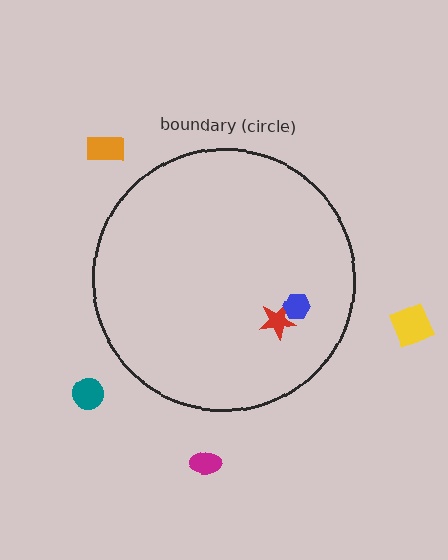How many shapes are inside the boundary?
2 inside, 4 outside.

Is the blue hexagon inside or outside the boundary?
Inside.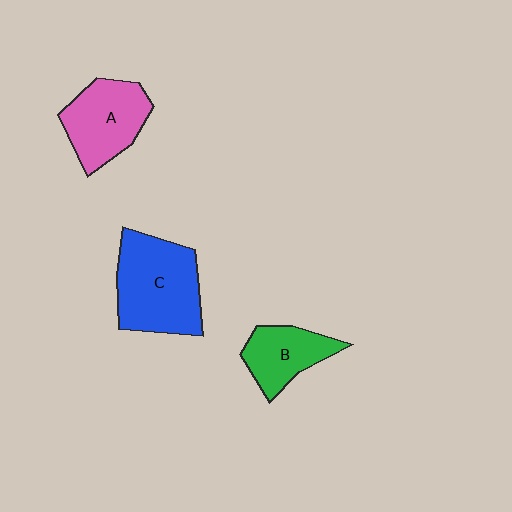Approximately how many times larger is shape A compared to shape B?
Approximately 1.3 times.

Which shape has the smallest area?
Shape B (green).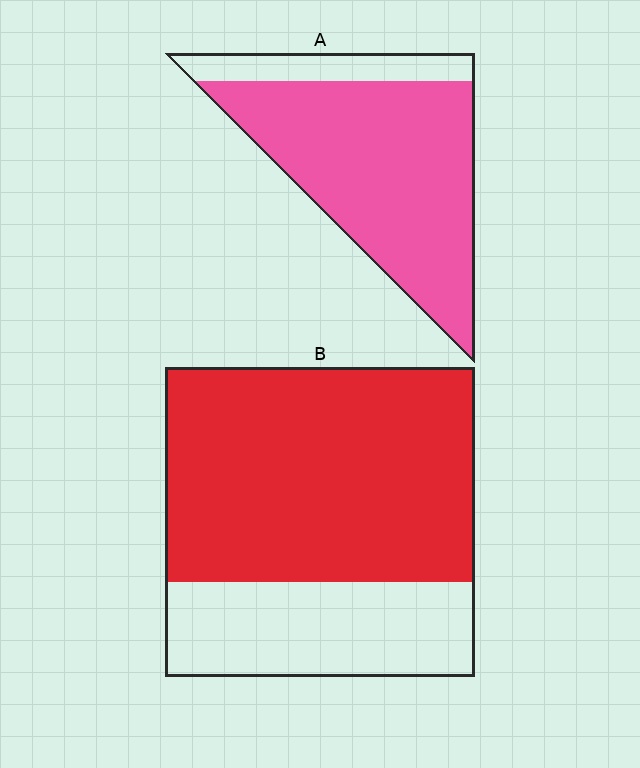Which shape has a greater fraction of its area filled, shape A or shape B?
Shape A.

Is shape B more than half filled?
Yes.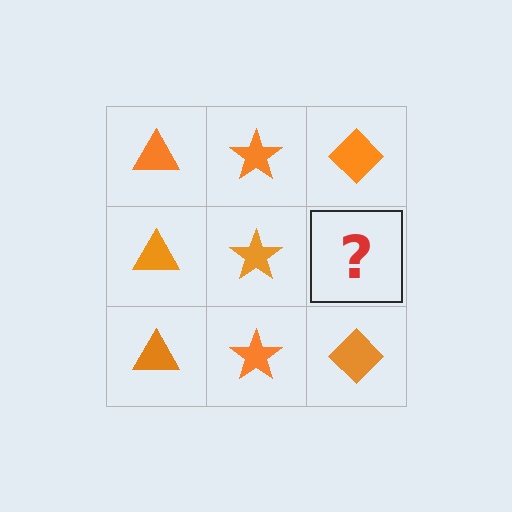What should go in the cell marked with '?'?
The missing cell should contain an orange diamond.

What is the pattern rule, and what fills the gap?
The rule is that each column has a consistent shape. The gap should be filled with an orange diamond.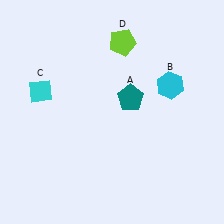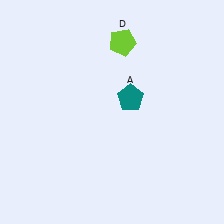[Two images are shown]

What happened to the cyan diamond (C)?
The cyan diamond (C) was removed in Image 2. It was in the top-left area of Image 1.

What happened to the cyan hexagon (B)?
The cyan hexagon (B) was removed in Image 2. It was in the top-right area of Image 1.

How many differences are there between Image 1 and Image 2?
There are 2 differences between the two images.